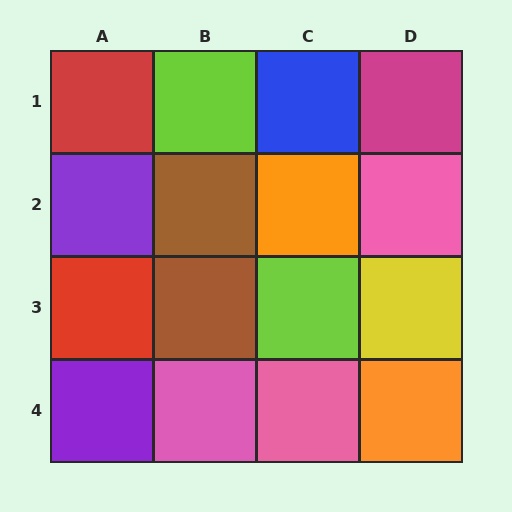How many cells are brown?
2 cells are brown.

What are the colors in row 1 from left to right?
Red, lime, blue, magenta.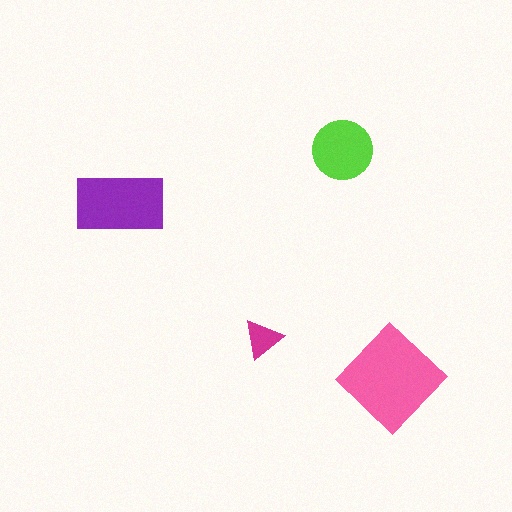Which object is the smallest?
The magenta triangle.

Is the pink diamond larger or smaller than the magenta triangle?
Larger.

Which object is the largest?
The pink diamond.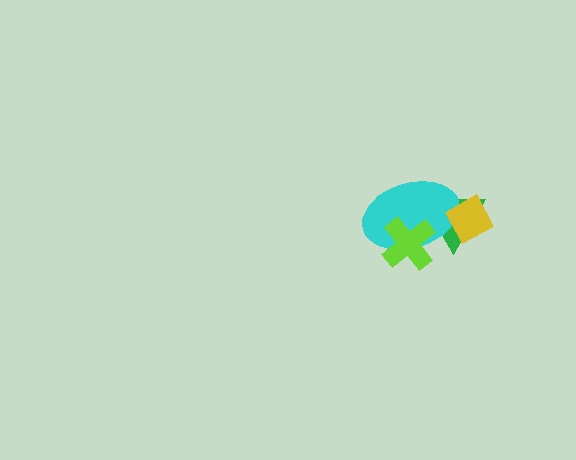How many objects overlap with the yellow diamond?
2 objects overlap with the yellow diamond.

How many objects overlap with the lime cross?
2 objects overlap with the lime cross.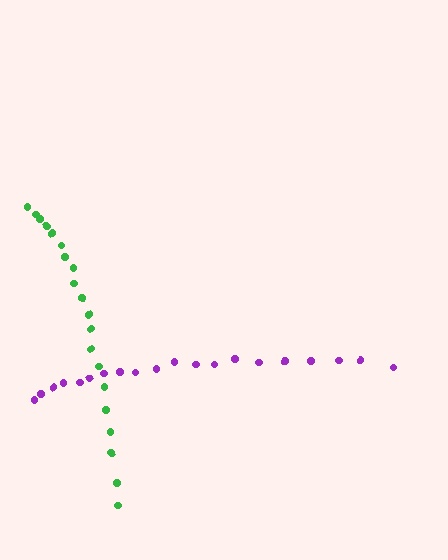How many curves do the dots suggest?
There are 2 distinct paths.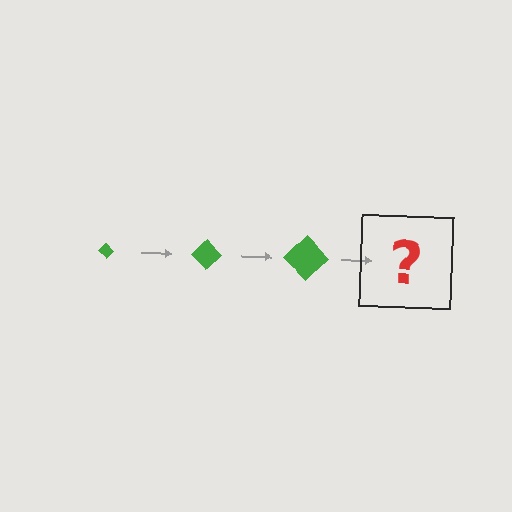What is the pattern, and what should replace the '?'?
The pattern is that the diamond gets progressively larger each step. The '?' should be a green diamond, larger than the previous one.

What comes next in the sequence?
The next element should be a green diamond, larger than the previous one.